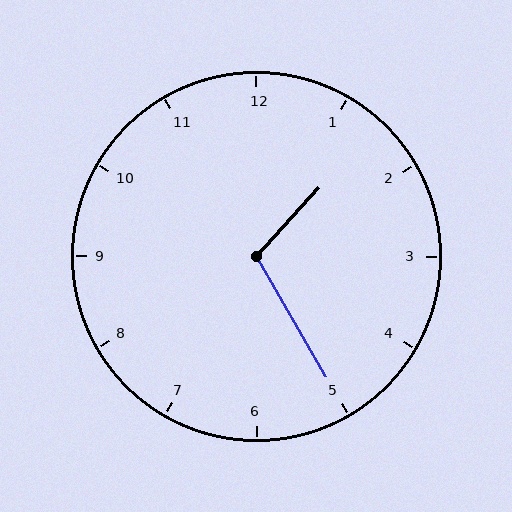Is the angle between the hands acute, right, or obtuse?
It is obtuse.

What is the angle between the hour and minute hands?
Approximately 108 degrees.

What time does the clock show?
1:25.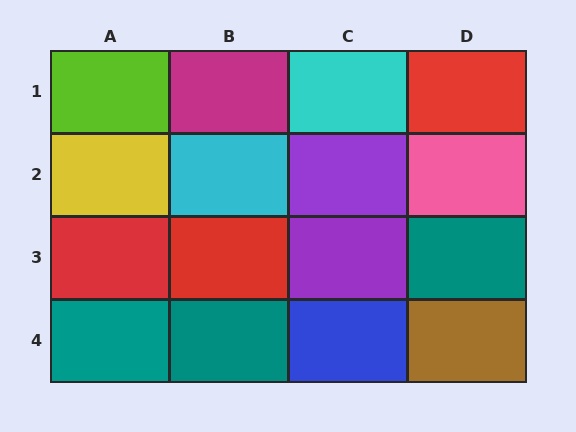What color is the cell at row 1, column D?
Red.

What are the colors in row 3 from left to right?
Red, red, purple, teal.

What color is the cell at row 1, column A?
Lime.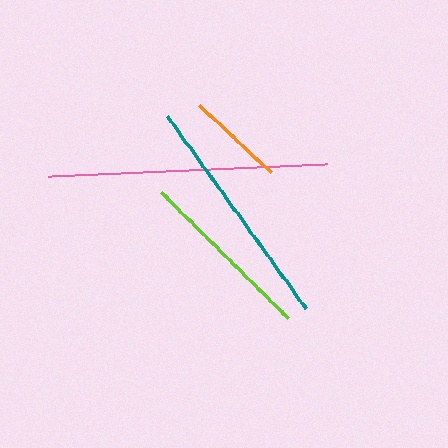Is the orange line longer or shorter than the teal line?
The teal line is longer than the orange line.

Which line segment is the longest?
The pink line is the longest at approximately 280 pixels.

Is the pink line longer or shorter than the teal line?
The pink line is longer than the teal line.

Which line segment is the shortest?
The orange line is the shortest at approximately 98 pixels.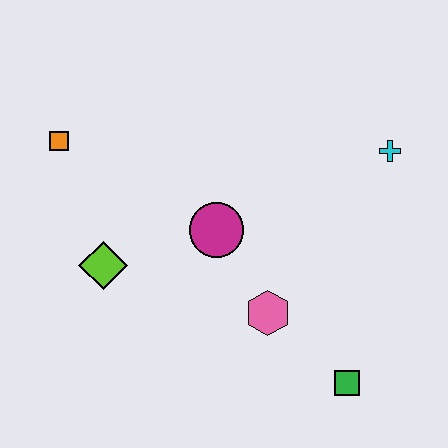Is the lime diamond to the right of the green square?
No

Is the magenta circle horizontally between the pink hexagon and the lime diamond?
Yes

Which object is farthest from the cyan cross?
The orange square is farthest from the cyan cross.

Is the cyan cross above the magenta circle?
Yes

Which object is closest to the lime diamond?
The magenta circle is closest to the lime diamond.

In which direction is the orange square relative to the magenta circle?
The orange square is to the left of the magenta circle.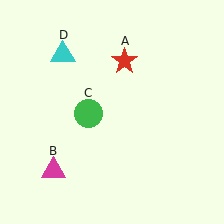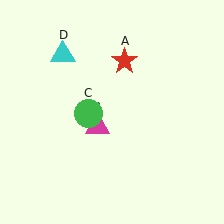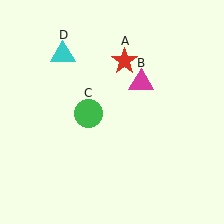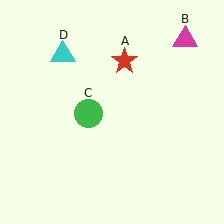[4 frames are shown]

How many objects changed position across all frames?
1 object changed position: magenta triangle (object B).